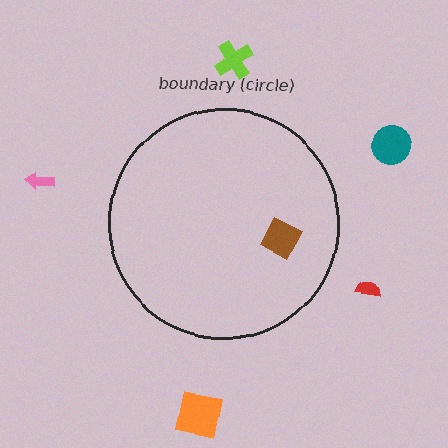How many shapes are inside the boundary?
1 inside, 5 outside.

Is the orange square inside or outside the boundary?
Outside.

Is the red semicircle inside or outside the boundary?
Outside.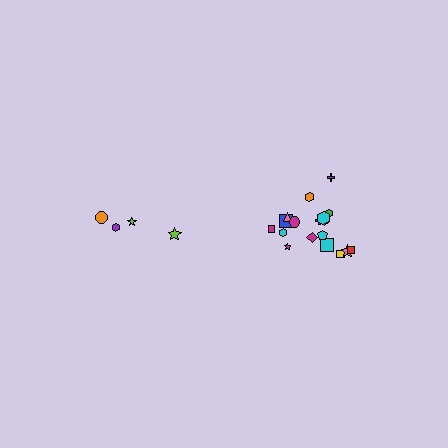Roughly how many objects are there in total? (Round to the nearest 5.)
Roughly 20 objects in total.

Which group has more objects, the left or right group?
The right group.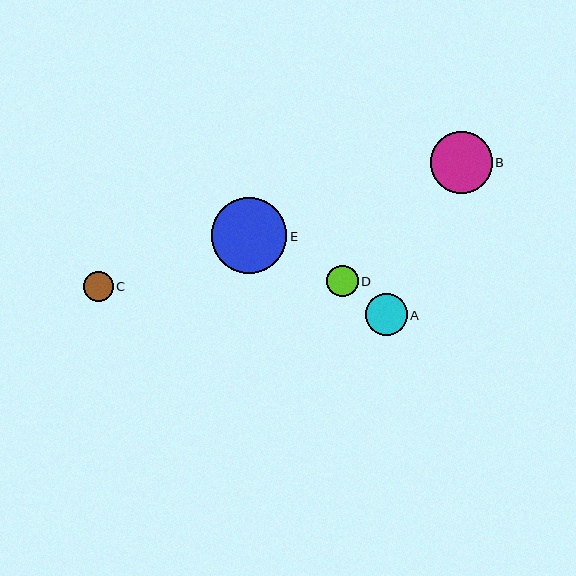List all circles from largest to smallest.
From largest to smallest: E, B, A, D, C.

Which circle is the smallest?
Circle C is the smallest with a size of approximately 30 pixels.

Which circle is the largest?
Circle E is the largest with a size of approximately 76 pixels.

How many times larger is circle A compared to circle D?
Circle A is approximately 1.3 times the size of circle D.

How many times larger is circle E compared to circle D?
Circle E is approximately 2.4 times the size of circle D.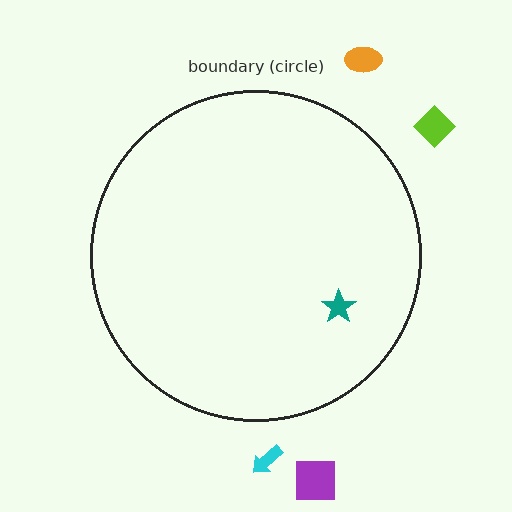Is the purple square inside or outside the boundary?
Outside.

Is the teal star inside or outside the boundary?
Inside.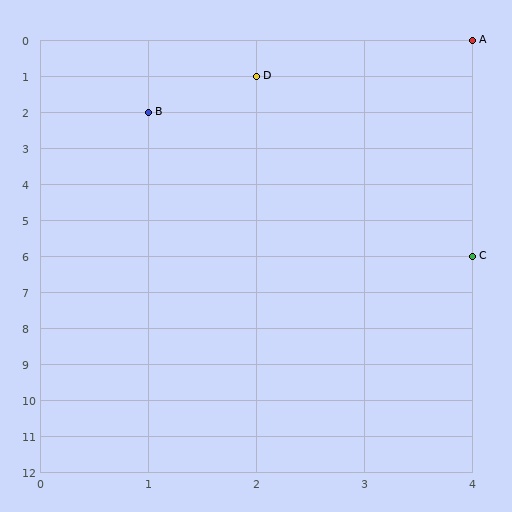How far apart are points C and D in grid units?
Points C and D are 2 columns and 5 rows apart (about 5.4 grid units diagonally).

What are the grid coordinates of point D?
Point D is at grid coordinates (2, 1).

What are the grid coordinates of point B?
Point B is at grid coordinates (1, 2).